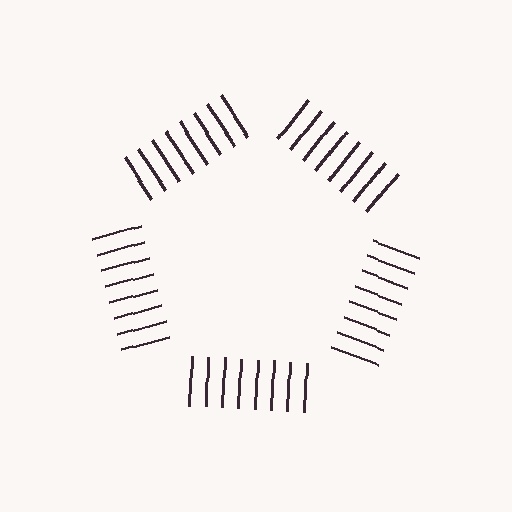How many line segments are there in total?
40 — 8 along each of the 5 edges.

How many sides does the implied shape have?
5 sides — the line-ends trace a pentagon.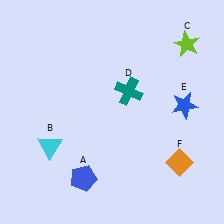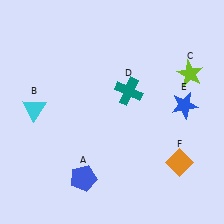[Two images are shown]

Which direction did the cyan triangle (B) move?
The cyan triangle (B) moved up.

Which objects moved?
The objects that moved are: the cyan triangle (B), the lime star (C).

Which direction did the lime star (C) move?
The lime star (C) moved down.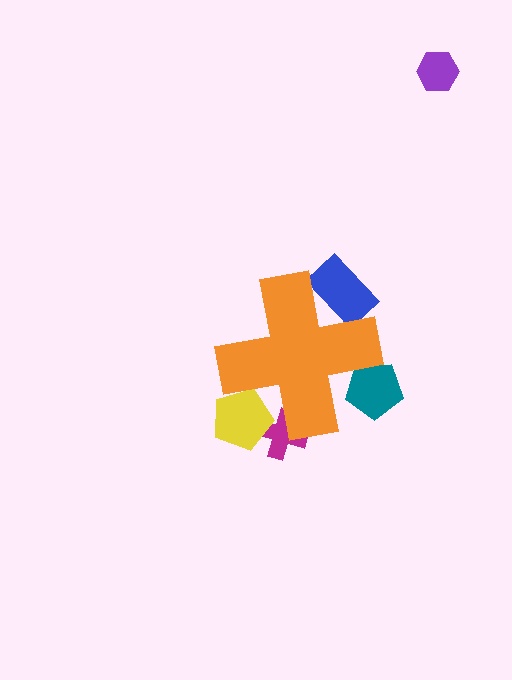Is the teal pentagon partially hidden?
Yes, the teal pentagon is partially hidden behind the orange cross.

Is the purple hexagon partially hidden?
No, the purple hexagon is fully visible.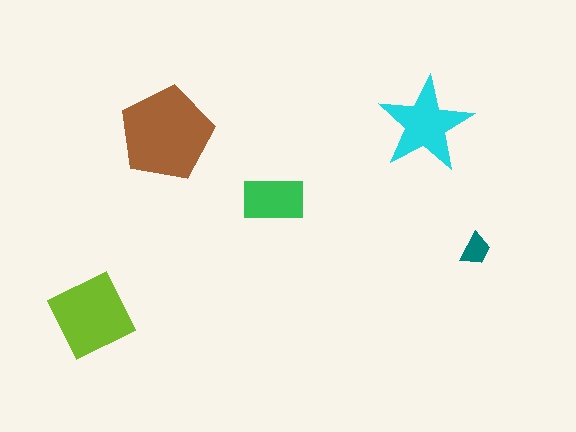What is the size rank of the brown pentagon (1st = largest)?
1st.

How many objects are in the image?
There are 5 objects in the image.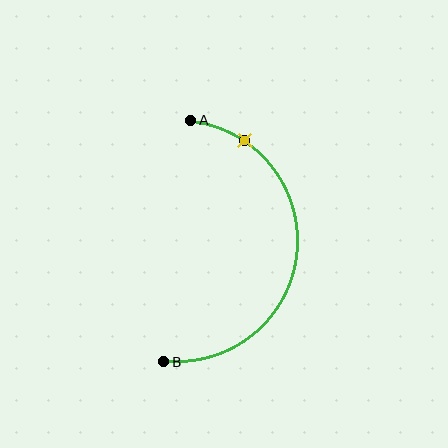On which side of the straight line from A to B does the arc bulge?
The arc bulges to the right of the straight line connecting A and B.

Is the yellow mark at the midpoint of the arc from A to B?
No. The yellow mark lies on the arc but is closer to endpoint A. The arc midpoint would be at the point on the curve equidistant along the arc from both A and B.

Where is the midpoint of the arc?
The arc midpoint is the point on the curve farthest from the straight line joining A and B. It sits to the right of that line.